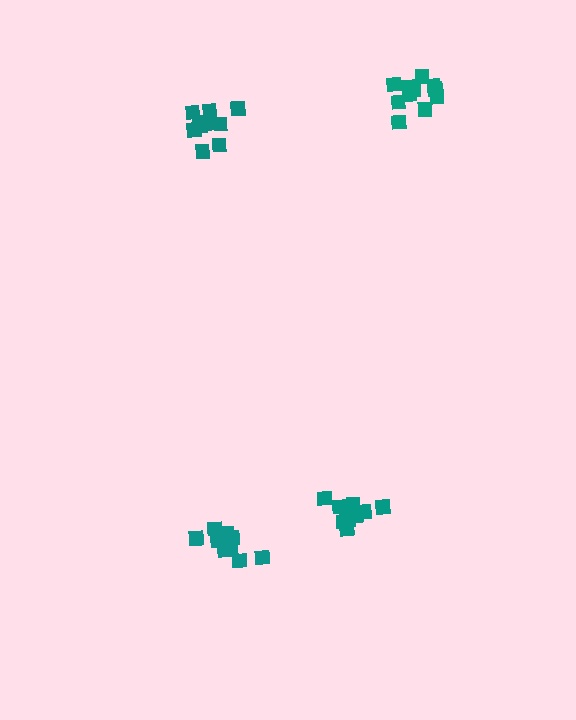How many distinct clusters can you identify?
There are 4 distinct clusters.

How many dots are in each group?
Group 1: 11 dots, Group 2: 13 dots, Group 3: 13 dots, Group 4: 10 dots (47 total).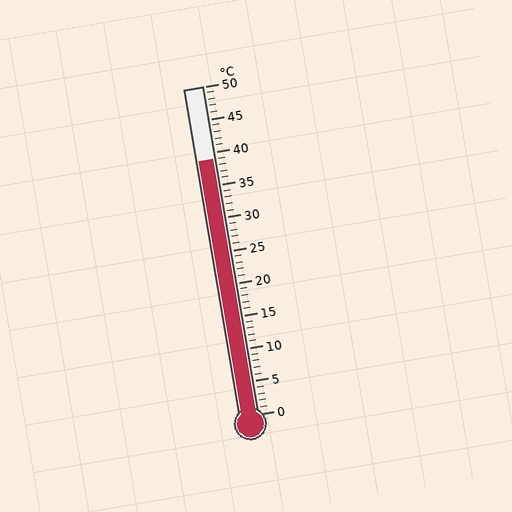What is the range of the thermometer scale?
The thermometer scale ranges from 0°C to 50°C.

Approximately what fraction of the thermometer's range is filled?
The thermometer is filled to approximately 80% of its range.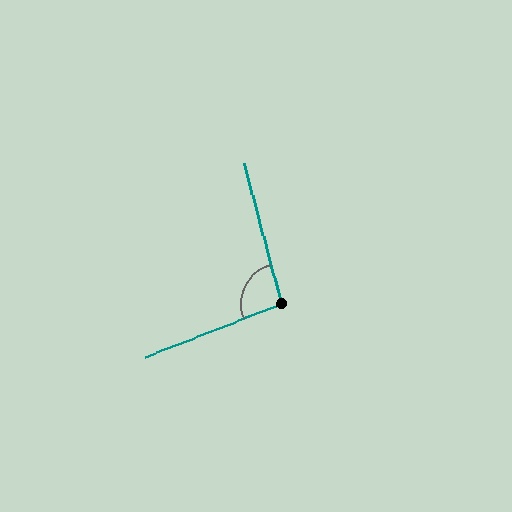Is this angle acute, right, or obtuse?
It is obtuse.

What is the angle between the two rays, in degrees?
Approximately 97 degrees.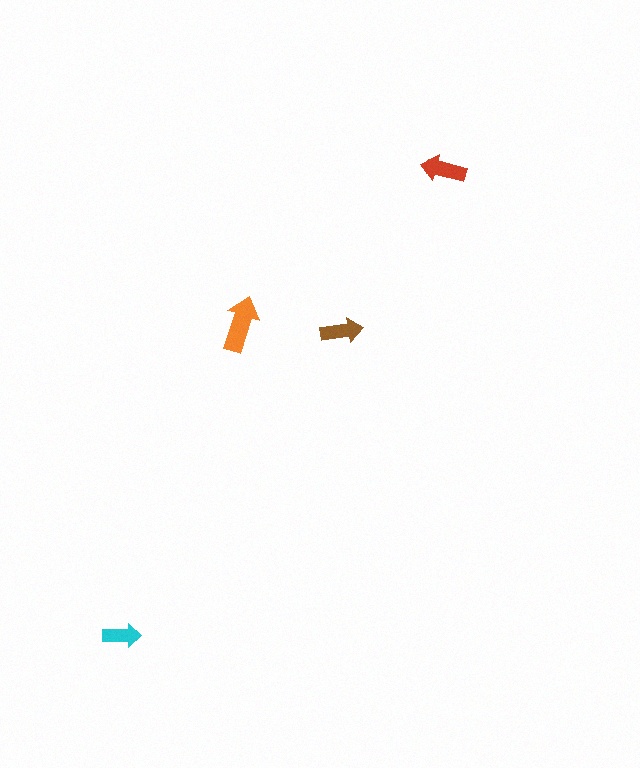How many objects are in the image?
There are 4 objects in the image.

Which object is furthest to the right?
The red arrow is rightmost.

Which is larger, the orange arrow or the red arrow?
The orange one.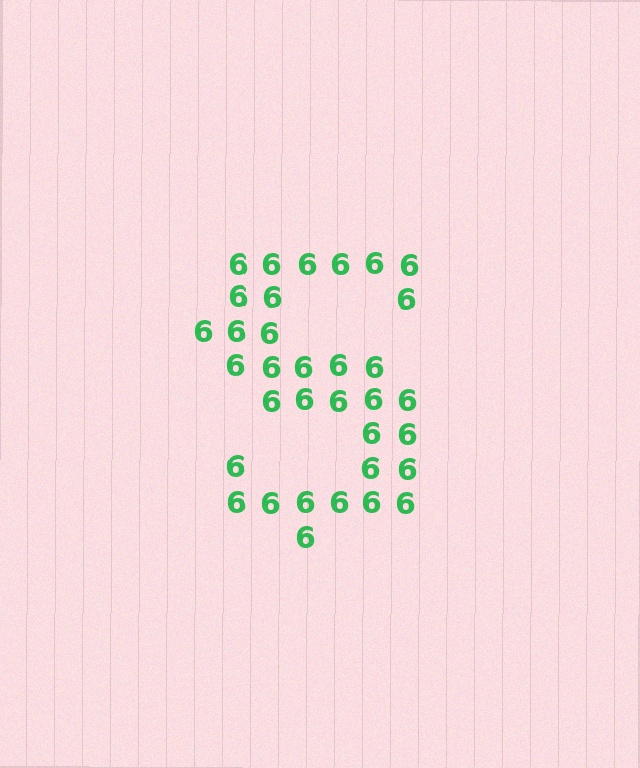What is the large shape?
The large shape is the letter S.